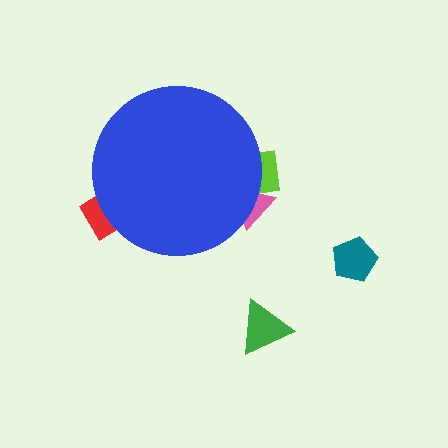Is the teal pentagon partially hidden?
No, the teal pentagon is fully visible.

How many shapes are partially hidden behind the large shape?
3 shapes are partially hidden.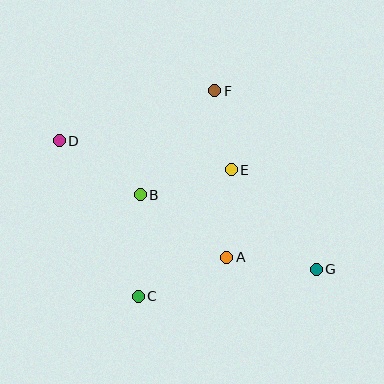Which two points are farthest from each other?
Points D and G are farthest from each other.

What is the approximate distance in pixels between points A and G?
The distance between A and G is approximately 90 pixels.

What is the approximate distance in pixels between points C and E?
The distance between C and E is approximately 157 pixels.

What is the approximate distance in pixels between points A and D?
The distance between A and D is approximately 204 pixels.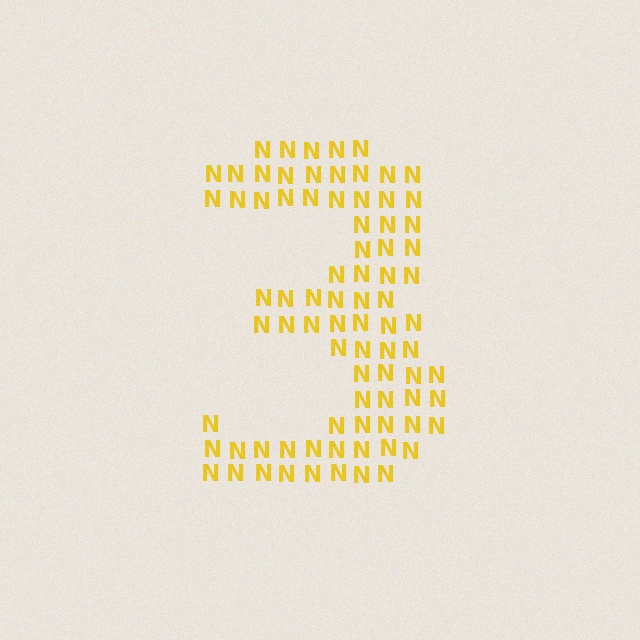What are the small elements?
The small elements are letter N's.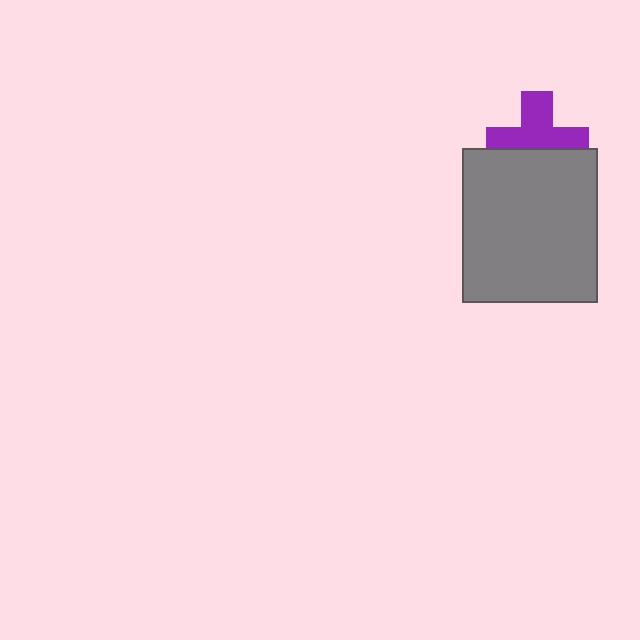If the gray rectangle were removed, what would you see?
You would see the complete purple cross.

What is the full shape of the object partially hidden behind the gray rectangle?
The partially hidden object is a purple cross.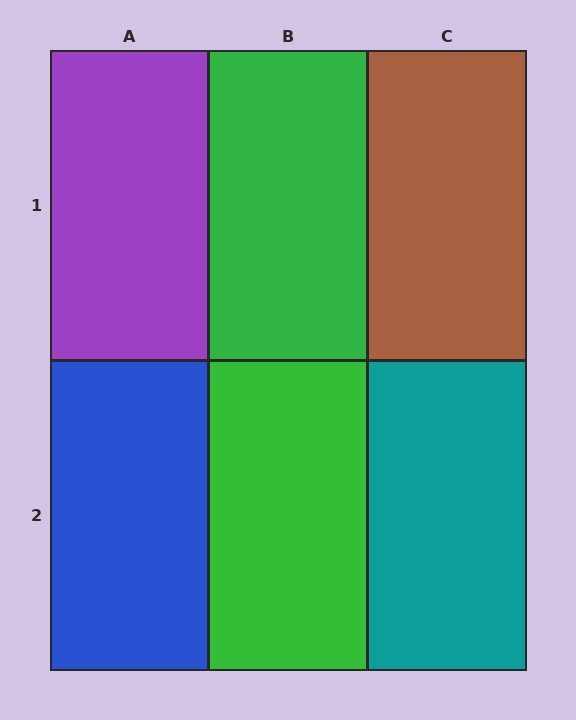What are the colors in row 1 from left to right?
Purple, green, brown.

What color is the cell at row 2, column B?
Green.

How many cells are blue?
1 cell is blue.